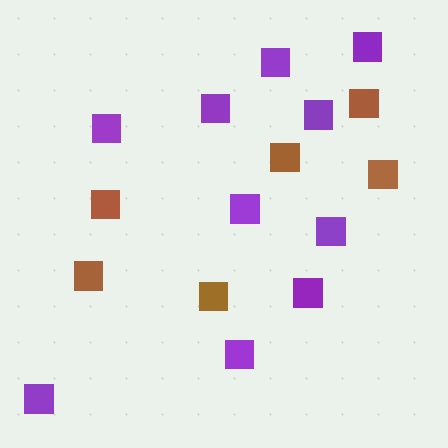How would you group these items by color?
There are 2 groups: one group of brown squares (6) and one group of purple squares (10).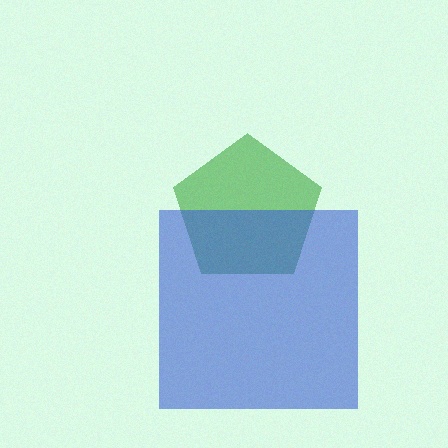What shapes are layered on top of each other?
The layered shapes are: a green pentagon, a blue square.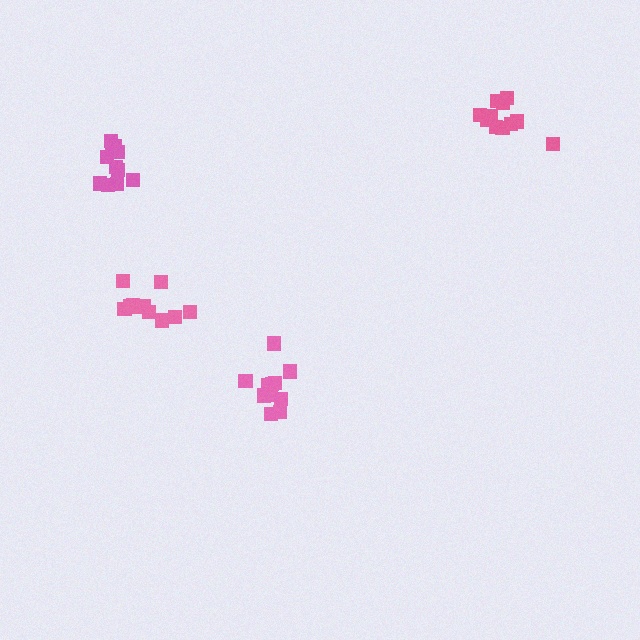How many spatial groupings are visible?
There are 4 spatial groupings.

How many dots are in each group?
Group 1: 11 dots, Group 2: 11 dots, Group 3: 11 dots, Group 4: 11 dots (44 total).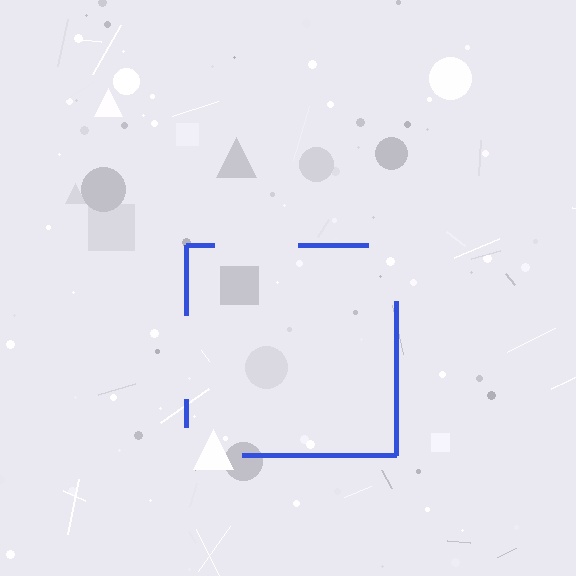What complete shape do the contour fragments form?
The contour fragments form a square.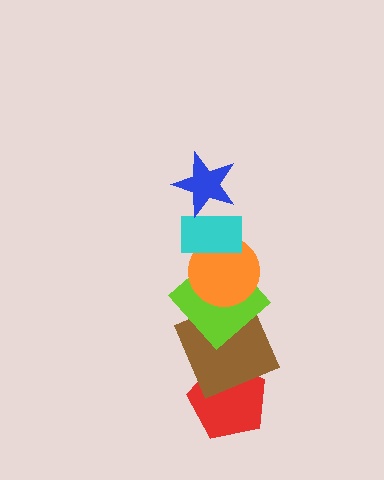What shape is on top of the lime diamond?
The orange circle is on top of the lime diamond.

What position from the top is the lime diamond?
The lime diamond is 4th from the top.